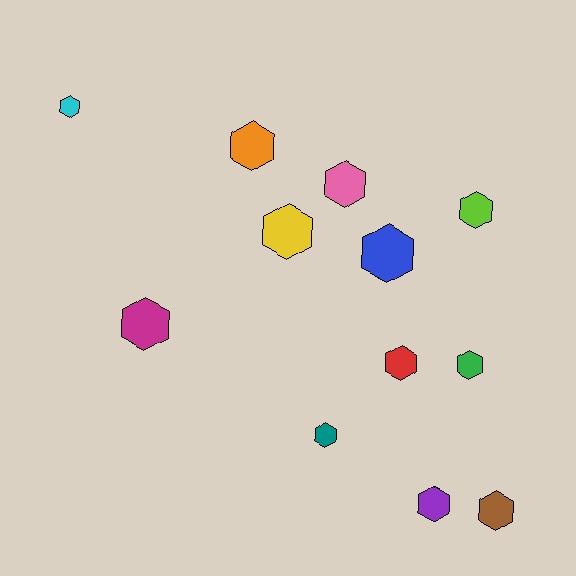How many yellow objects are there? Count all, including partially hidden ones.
There is 1 yellow object.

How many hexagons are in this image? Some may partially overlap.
There are 12 hexagons.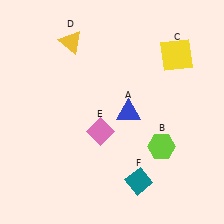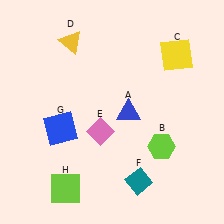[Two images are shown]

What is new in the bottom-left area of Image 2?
A lime square (H) was added in the bottom-left area of Image 2.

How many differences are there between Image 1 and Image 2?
There are 2 differences between the two images.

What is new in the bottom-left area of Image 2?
A blue square (G) was added in the bottom-left area of Image 2.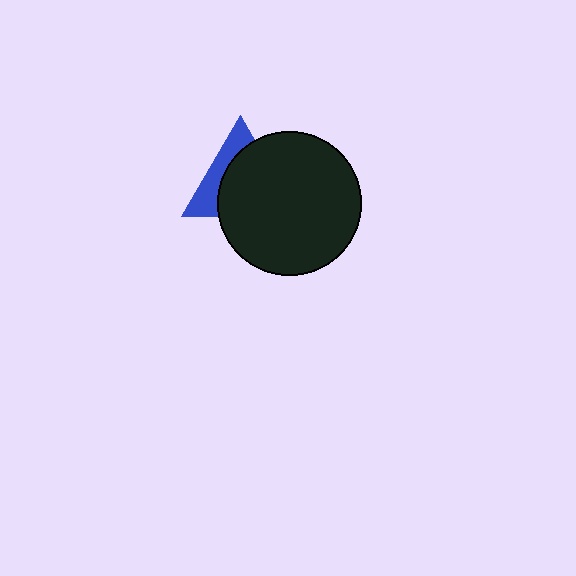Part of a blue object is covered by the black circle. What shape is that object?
It is a triangle.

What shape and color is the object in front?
The object in front is a black circle.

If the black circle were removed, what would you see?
You would see the complete blue triangle.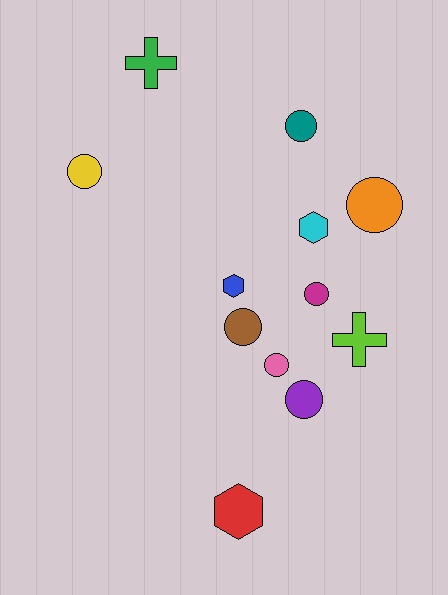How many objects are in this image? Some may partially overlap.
There are 12 objects.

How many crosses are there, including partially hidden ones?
There are 2 crosses.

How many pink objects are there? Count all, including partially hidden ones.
There is 1 pink object.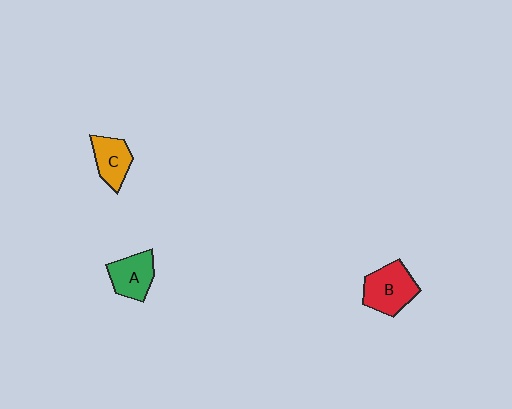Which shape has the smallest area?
Shape C (orange).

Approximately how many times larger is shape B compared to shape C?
Approximately 1.4 times.